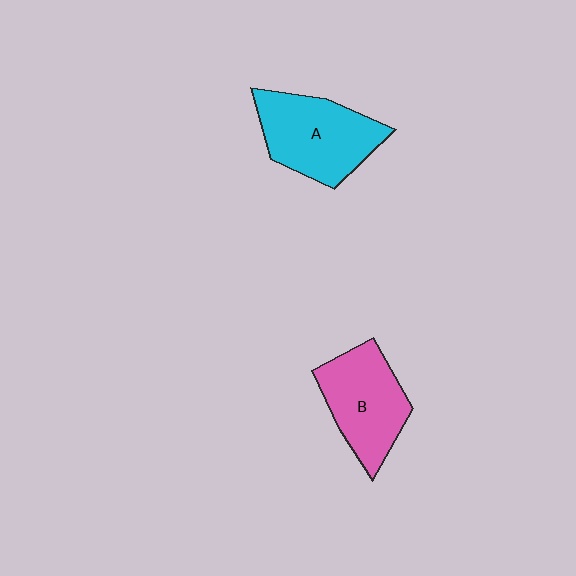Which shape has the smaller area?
Shape B (pink).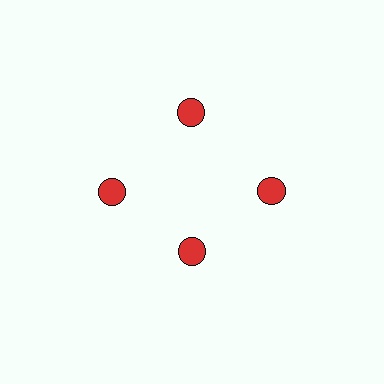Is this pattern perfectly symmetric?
No. The 4 red circles are arranged in a ring, but one element near the 6 o'clock position is pulled inward toward the center, breaking the 4-fold rotational symmetry.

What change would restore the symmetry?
The symmetry would be restored by moving it outward, back onto the ring so that all 4 circles sit at equal angles and equal distance from the center.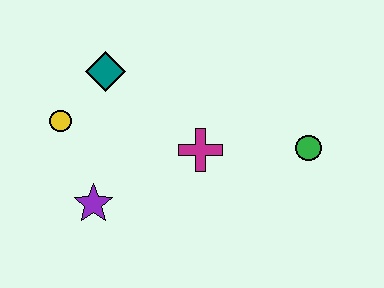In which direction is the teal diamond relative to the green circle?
The teal diamond is to the left of the green circle.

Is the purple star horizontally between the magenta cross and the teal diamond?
No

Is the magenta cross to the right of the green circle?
No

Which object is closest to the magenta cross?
The green circle is closest to the magenta cross.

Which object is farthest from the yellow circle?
The green circle is farthest from the yellow circle.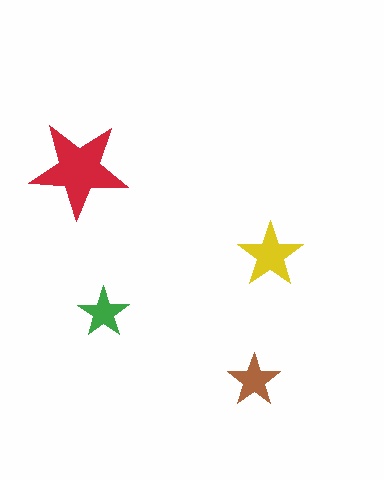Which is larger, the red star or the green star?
The red one.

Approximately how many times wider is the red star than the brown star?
About 2 times wider.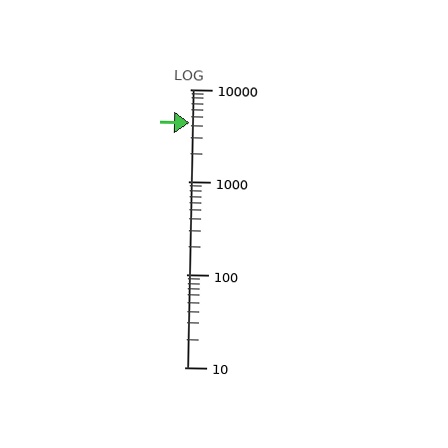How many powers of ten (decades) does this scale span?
The scale spans 3 decades, from 10 to 10000.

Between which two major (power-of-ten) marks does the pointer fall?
The pointer is between 1000 and 10000.